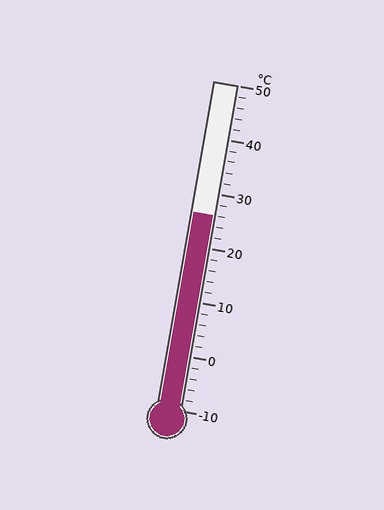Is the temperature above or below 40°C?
The temperature is below 40°C.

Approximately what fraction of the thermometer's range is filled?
The thermometer is filled to approximately 60% of its range.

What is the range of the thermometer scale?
The thermometer scale ranges from -10°C to 50°C.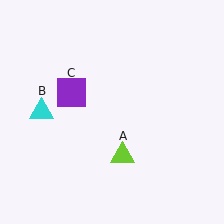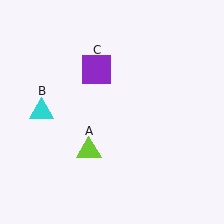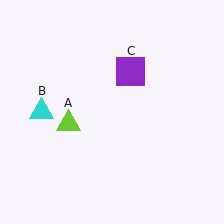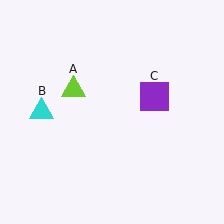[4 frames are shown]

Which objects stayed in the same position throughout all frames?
Cyan triangle (object B) remained stationary.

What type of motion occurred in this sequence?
The lime triangle (object A), purple square (object C) rotated clockwise around the center of the scene.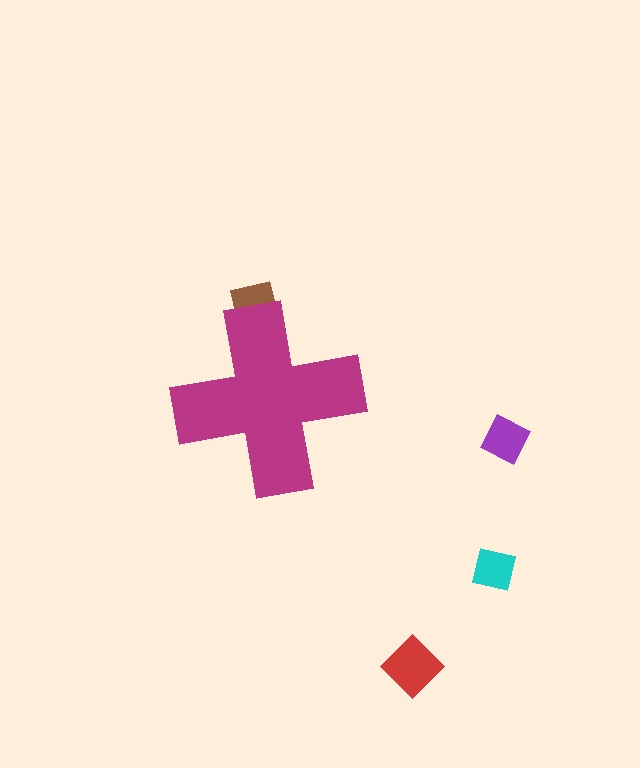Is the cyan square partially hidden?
No, the cyan square is fully visible.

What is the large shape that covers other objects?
A magenta cross.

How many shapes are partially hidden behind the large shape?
1 shape is partially hidden.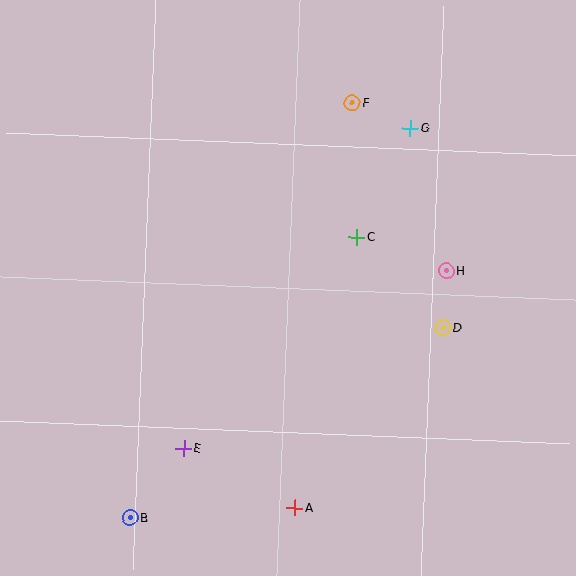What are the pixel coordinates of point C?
Point C is at (357, 237).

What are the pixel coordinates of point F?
Point F is at (352, 103).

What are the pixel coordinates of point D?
Point D is at (443, 328).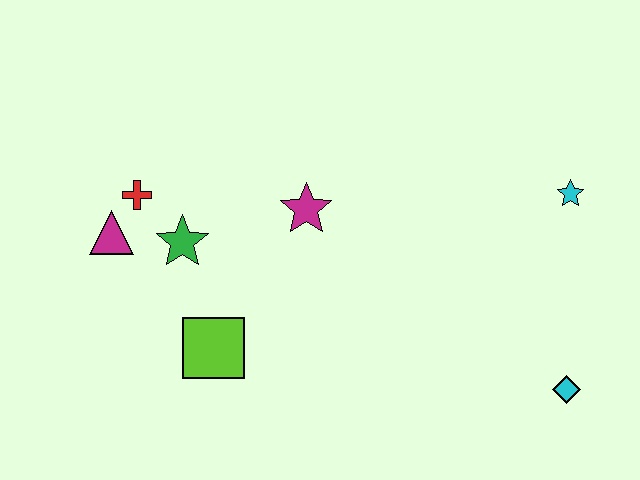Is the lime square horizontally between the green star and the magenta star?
Yes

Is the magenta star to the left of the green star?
No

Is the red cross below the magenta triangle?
No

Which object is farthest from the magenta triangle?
The cyan diamond is farthest from the magenta triangle.